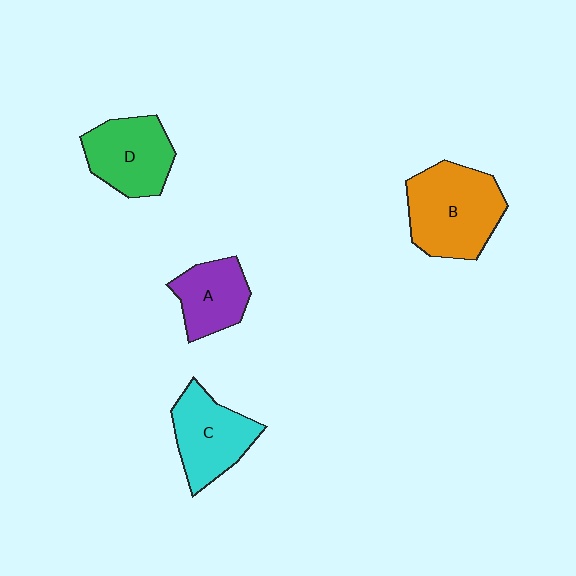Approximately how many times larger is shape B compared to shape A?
Approximately 1.6 times.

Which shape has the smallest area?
Shape A (purple).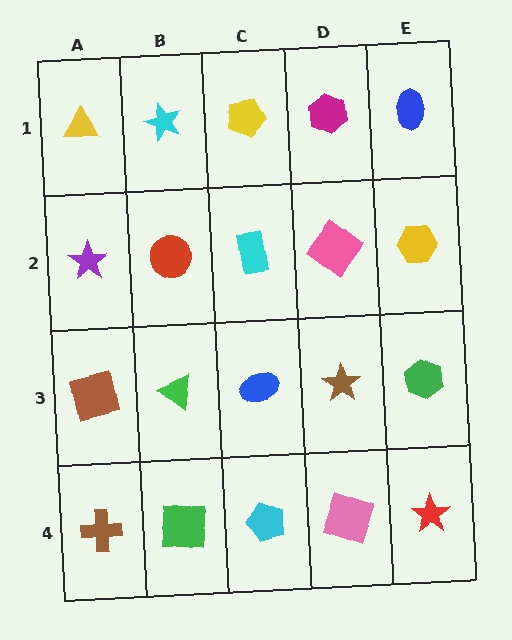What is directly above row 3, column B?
A red circle.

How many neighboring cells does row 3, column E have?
3.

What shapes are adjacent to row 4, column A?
A brown square (row 3, column A), a green square (row 4, column B).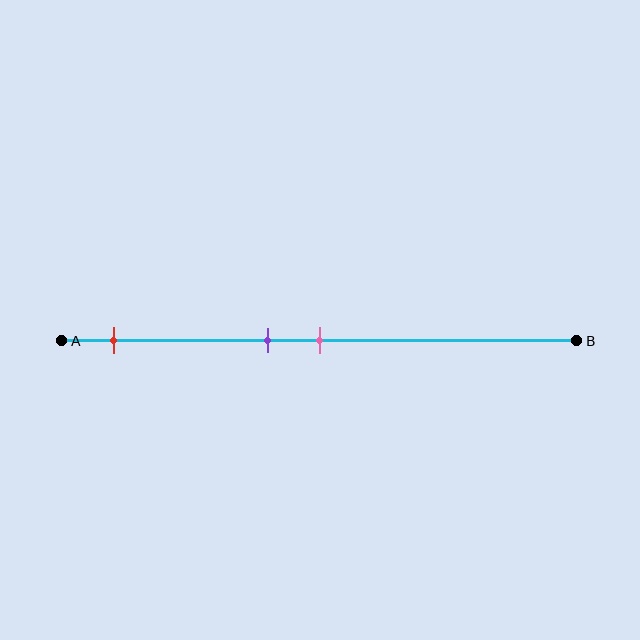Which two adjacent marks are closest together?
The purple and pink marks are the closest adjacent pair.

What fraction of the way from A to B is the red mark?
The red mark is approximately 10% (0.1) of the way from A to B.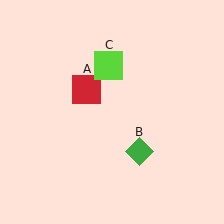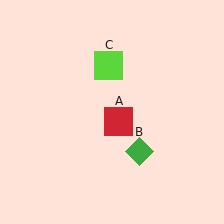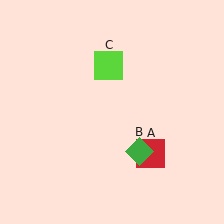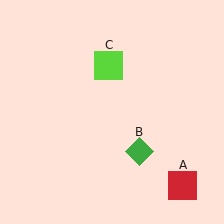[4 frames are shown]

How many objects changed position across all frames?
1 object changed position: red square (object A).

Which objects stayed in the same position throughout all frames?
Green diamond (object B) and lime square (object C) remained stationary.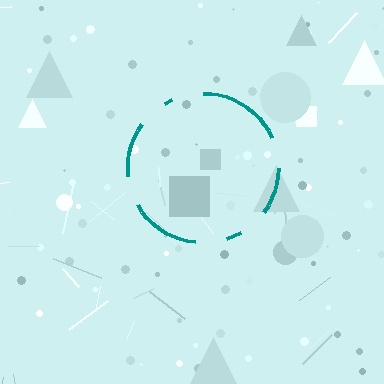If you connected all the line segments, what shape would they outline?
They would outline a circle.